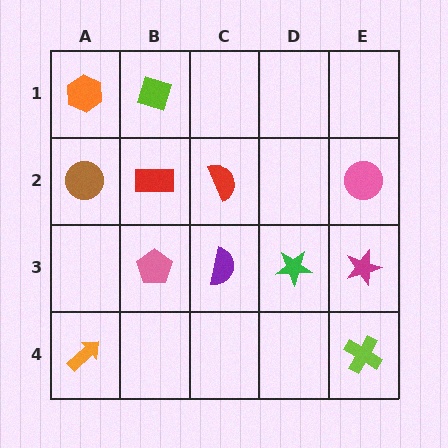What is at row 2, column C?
A red semicircle.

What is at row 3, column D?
A green star.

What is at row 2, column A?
A brown circle.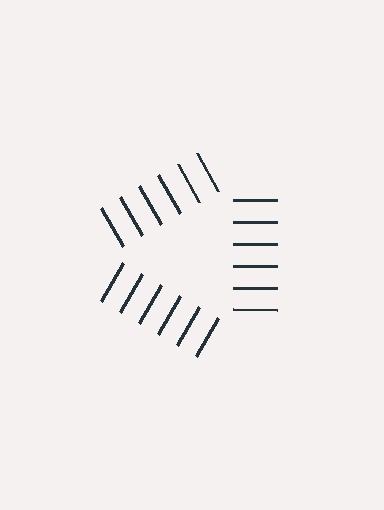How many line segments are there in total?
18 — 6 along each of the 3 edges.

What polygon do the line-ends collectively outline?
An illusory triangle — the line segments terminate on its edges but no continuous stroke is drawn.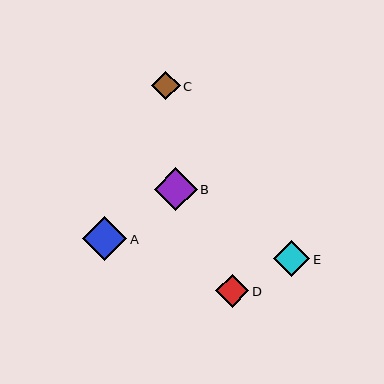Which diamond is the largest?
Diamond A is the largest with a size of approximately 45 pixels.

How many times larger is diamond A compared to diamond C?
Diamond A is approximately 1.6 times the size of diamond C.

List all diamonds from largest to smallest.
From largest to smallest: A, B, E, D, C.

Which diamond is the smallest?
Diamond C is the smallest with a size of approximately 28 pixels.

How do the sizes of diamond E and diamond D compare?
Diamond E and diamond D are approximately the same size.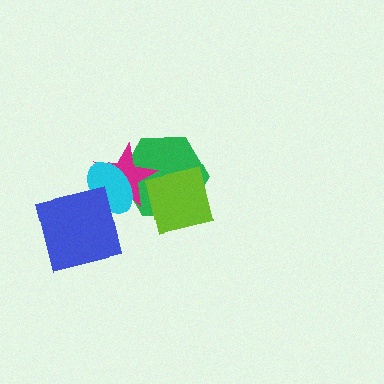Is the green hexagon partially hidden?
Yes, it is partially covered by another shape.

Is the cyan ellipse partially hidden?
Yes, it is partially covered by another shape.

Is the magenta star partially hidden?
Yes, it is partially covered by another shape.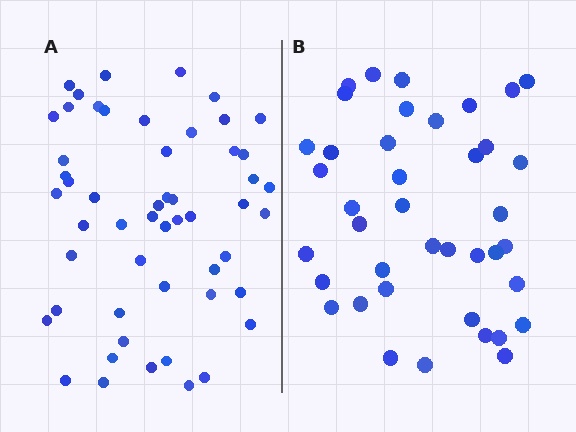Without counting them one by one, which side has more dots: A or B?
Region A (the left region) has more dots.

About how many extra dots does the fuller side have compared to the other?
Region A has approximately 15 more dots than region B.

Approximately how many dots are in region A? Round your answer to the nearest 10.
About 50 dots. (The exact count is 53, which rounds to 50.)